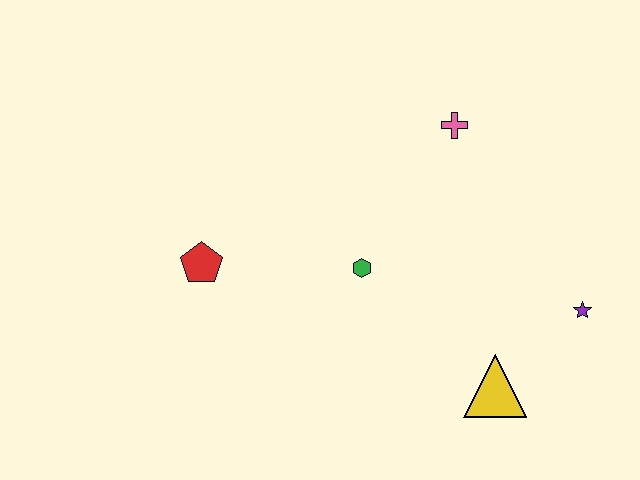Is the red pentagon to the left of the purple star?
Yes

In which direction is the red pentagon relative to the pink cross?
The red pentagon is to the left of the pink cross.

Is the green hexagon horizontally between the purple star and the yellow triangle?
No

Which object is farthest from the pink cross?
The red pentagon is farthest from the pink cross.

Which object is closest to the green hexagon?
The red pentagon is closest to the green hexagon.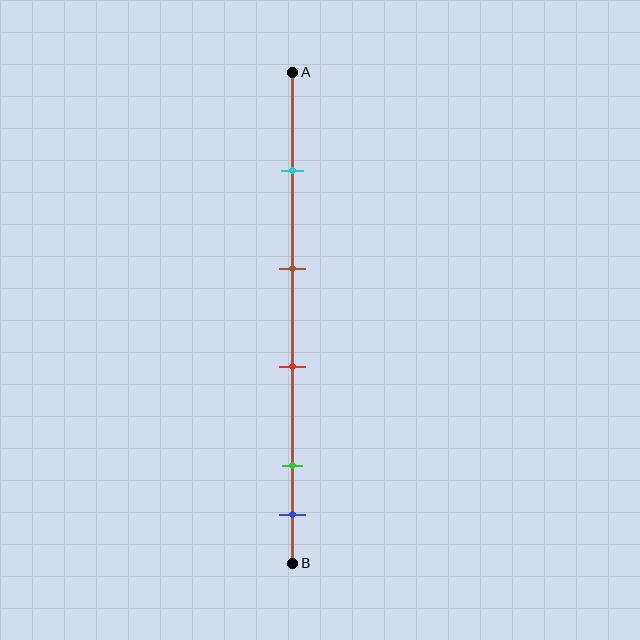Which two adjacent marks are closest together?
The green and blue marks are the closest adjacent pair.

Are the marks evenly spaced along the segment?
No, the marks are not evenly spaced.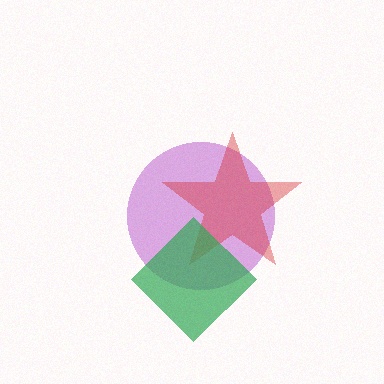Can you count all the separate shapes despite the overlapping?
Yes, there are 3 separate shapes.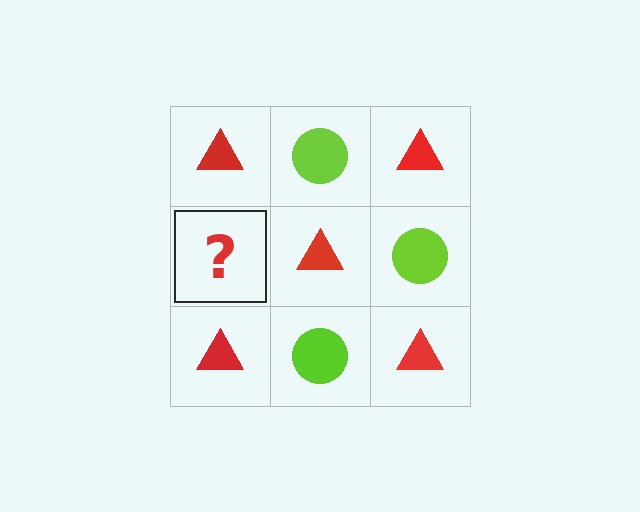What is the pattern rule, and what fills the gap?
The rule is that it alternates red triangle and lime circle in a checkerboard pattern. The gap should be filled with a lime circle.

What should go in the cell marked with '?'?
The missing cell should contain a lime circle.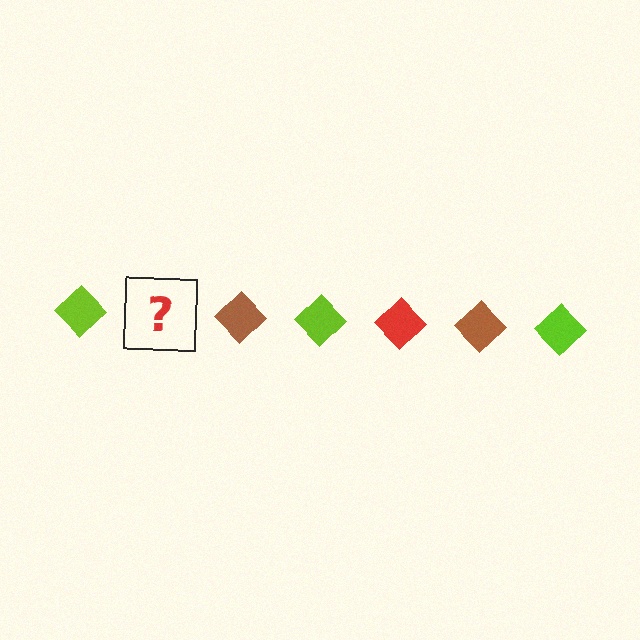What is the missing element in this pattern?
The missing element is a red diamond.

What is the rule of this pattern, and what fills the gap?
The rule is that the pattern cycles through lime, red, brown diamonds. The gap should be filled with a red diamond.